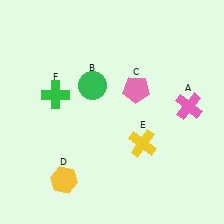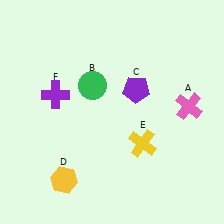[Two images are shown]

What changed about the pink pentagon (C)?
In Image 1, C is pink. In Image 2, it changed to purple.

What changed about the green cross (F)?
In Image 1, F is green. In Image 2, it changed to purple.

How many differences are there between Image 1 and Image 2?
There are 2 differences between the two images.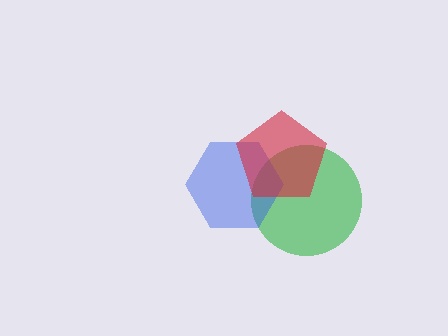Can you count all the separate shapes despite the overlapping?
Yes, there are 3 separate shapes.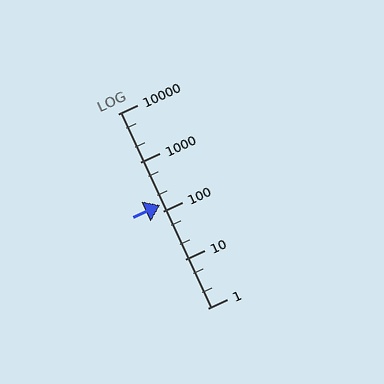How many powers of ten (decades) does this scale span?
The scale spans 4 decades, from 1 to 10000.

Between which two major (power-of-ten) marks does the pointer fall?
The pointer is between 100 and 1000.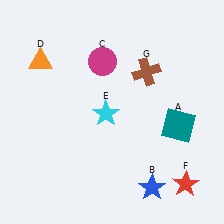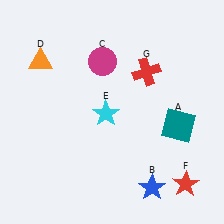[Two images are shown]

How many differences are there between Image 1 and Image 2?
There is 1 difference between the two images.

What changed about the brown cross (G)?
In Image 1, G is brown. In Image 2, it changed to red.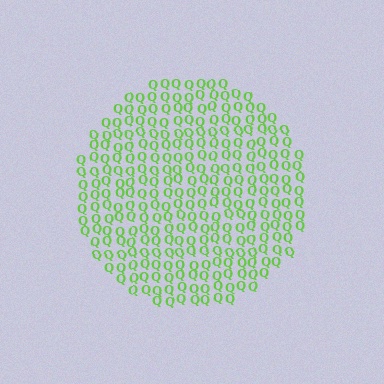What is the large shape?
The large shape is a circle.